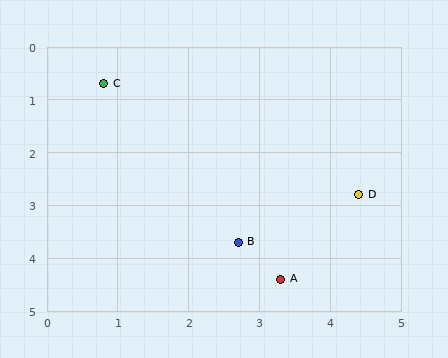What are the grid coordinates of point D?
Point D is at approximately (4.4, 2.8).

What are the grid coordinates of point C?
Point C is at approximately (0.8, 0.7).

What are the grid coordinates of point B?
Point B is at approximately (2.7, 3.7).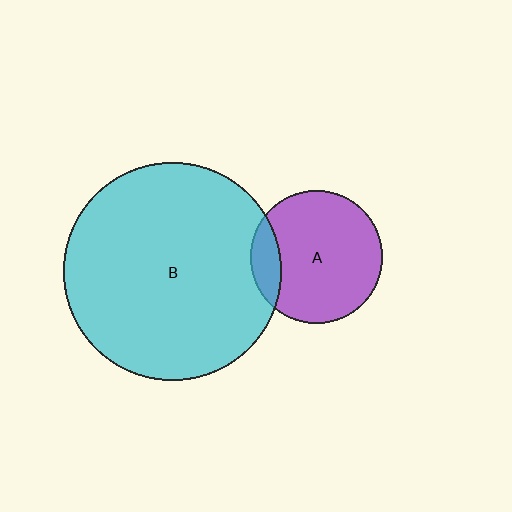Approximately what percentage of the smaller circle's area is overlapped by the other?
Approximately 15%.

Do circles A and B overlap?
Yes.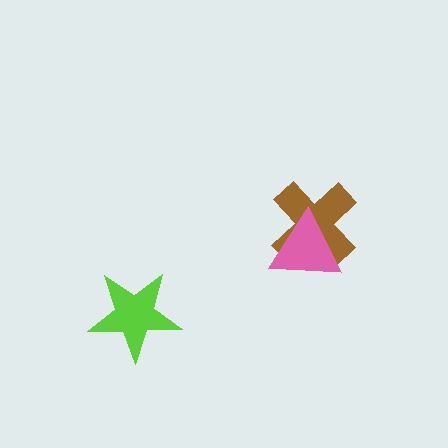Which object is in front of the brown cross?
The pink triangle is in front of the brown cross.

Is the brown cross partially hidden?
Yes, it is partially covered by another shape.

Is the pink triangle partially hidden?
No, no other shape covers it.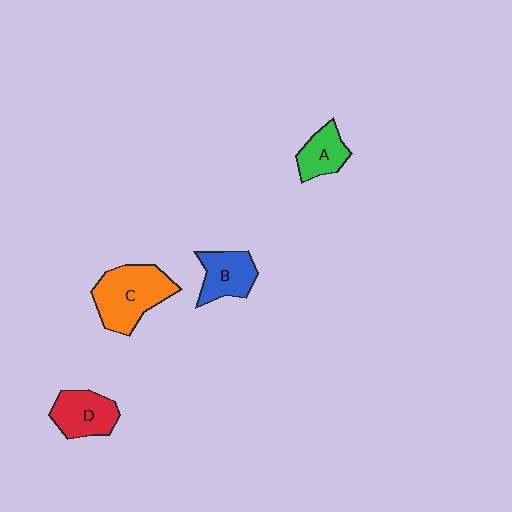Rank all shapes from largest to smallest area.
From largest to smallest: C (orange), D (red), B (blue), A (green).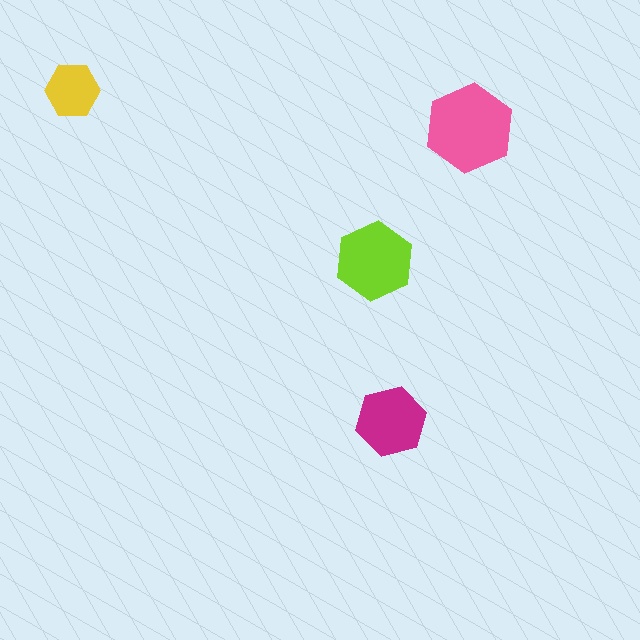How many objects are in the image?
There are 4 objects in the image.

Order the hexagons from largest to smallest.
the pink one, the lime one, the magenta one, the yellow one.